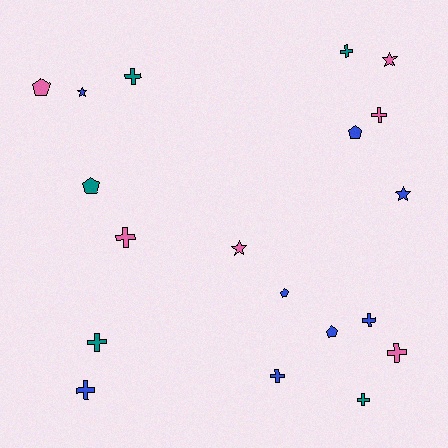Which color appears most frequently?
Blue, with 8 objects.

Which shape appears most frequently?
Cross, with 10 objects.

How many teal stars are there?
There are no teal stars.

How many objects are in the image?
There are 19 objects.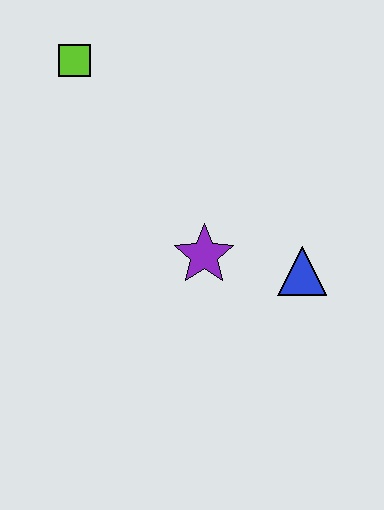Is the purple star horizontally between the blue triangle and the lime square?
Yes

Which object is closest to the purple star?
The blue triangle is closest to the purple star.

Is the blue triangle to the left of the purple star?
No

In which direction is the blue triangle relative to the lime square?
The blue triangle is to the right of the lime square.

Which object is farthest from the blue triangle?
The lime square is farthest from the blue triangle.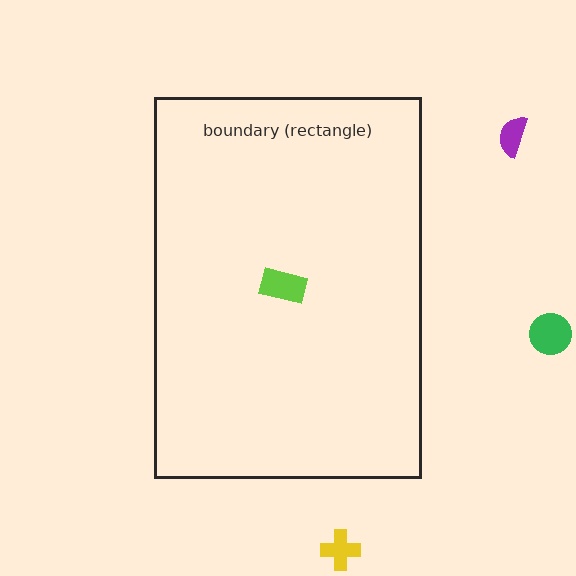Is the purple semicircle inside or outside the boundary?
Outside.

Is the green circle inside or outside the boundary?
Outside.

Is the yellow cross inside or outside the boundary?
Outside.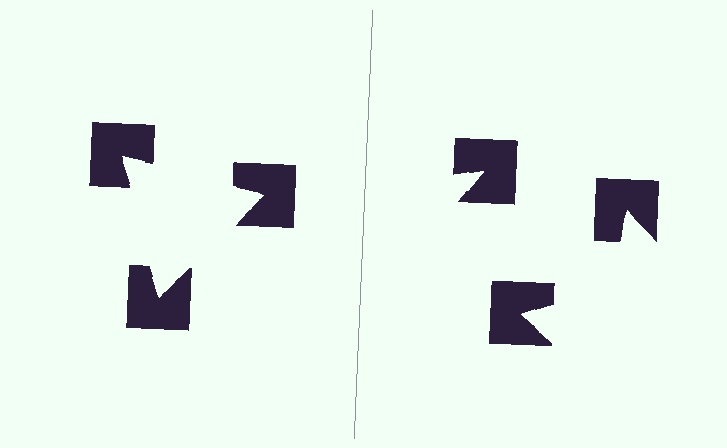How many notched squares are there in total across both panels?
6 — 3 on each side.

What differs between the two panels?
The notched squares are positioned identically on both sides; only the wedge orientations differ. On the left they align to a triangle; on the right they are misaligned.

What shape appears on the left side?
An illusory triangle.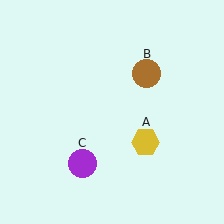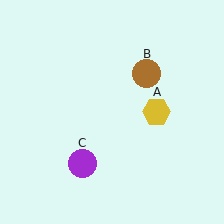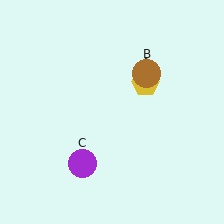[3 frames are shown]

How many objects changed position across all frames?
1 object changed position: yellow hexagon (object A).